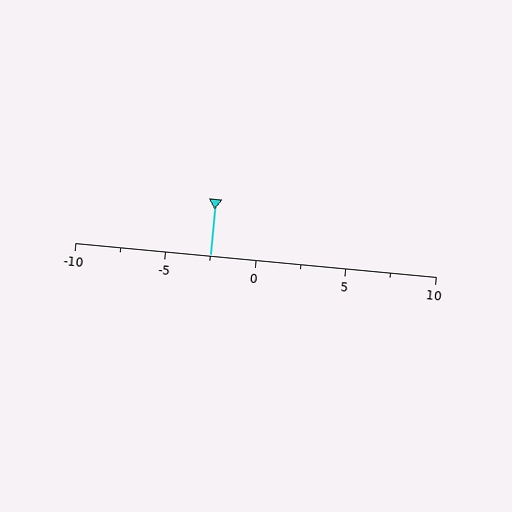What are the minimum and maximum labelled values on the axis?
The axis runs from -10 to 10.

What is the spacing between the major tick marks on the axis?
The major ticks are spaced 5 apart.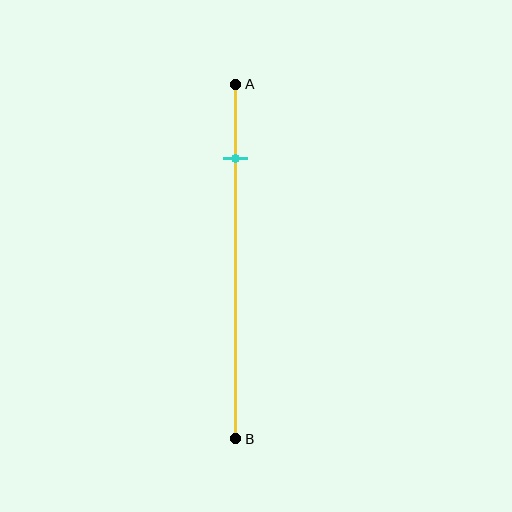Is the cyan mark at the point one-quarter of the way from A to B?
No, the mark is at about 20% from A, not at the 25% one-quarter point.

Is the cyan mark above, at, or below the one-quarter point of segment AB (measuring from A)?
The cyan mark is above the one-quarter point of segment AB.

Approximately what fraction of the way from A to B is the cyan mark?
The cyan mark is approximately 20% of the way from A to B.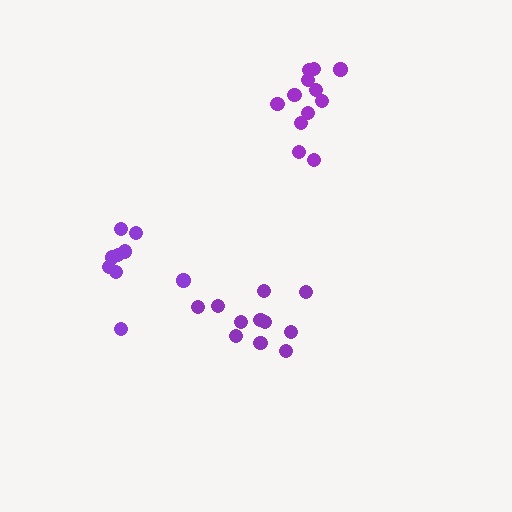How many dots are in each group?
Group 1: 11 dots, Group 2: 9 dots, Group 3: 12 dots (32 total).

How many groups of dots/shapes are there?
There are 3 groups.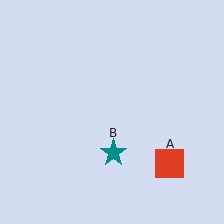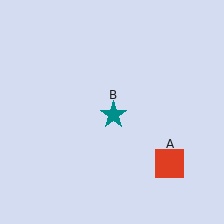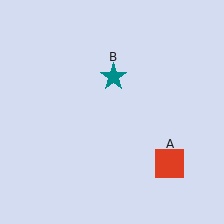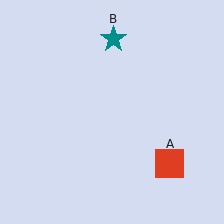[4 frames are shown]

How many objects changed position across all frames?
1 object changed position: teal star (object B).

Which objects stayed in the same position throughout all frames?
Red square (object A) remained stationary.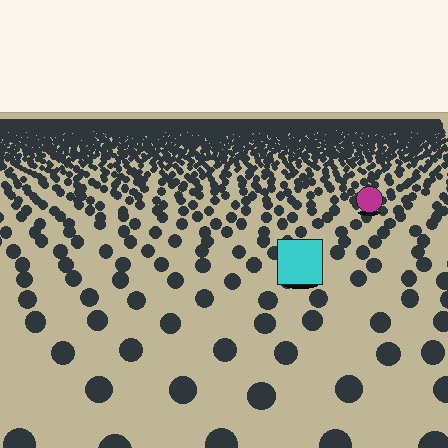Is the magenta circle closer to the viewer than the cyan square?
No. The cyan square is closer — you can tell from the texture gradient: the ground texture is coarser near it.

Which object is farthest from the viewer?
The magenta circle is farthest from the viewer. It appears smaller and the ground texture around it is denser.